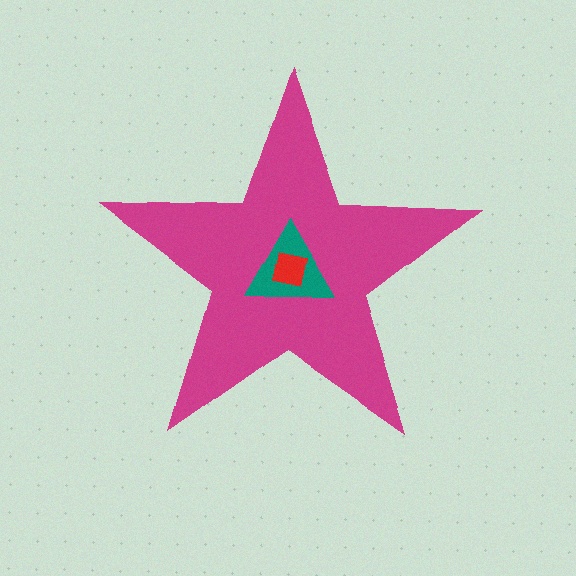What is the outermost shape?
The magenta star.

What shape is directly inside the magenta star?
The teal triangle.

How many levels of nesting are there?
3.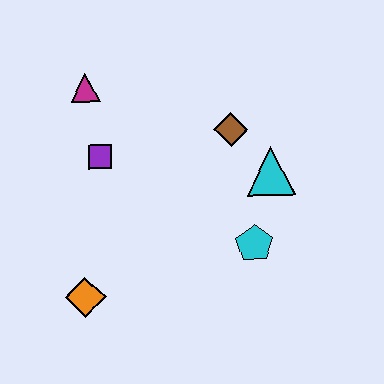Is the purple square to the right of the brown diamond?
No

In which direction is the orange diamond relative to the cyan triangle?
The orange diamond is to the left of the cyan triangle.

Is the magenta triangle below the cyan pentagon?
No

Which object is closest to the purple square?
The magenta triangle is closest to the purple square.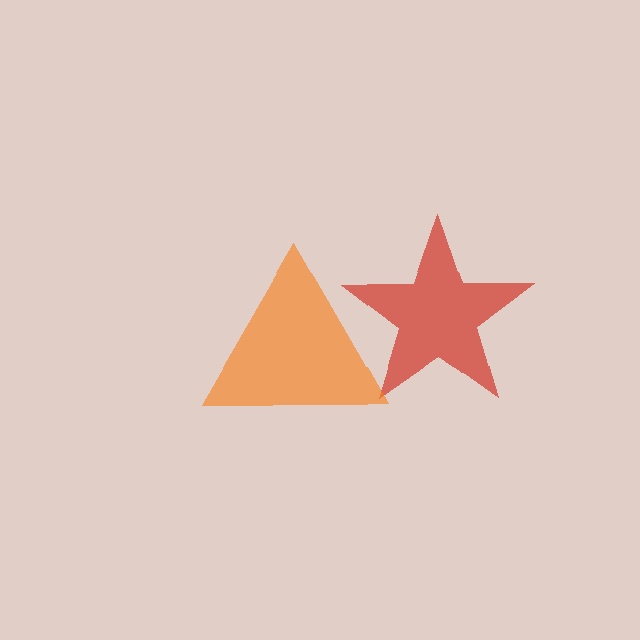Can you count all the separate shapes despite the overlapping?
Yes, there are 2 separate shapes.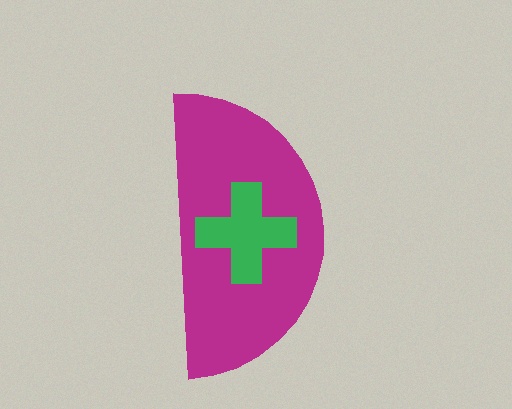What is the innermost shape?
The green cross.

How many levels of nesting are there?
2.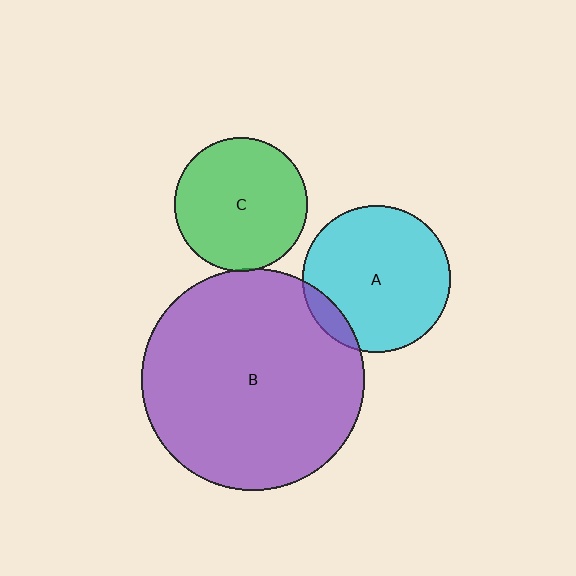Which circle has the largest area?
Circle B (purple).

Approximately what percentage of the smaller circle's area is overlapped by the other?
Approximately 10%.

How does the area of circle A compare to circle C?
Approximately 1.2 times.